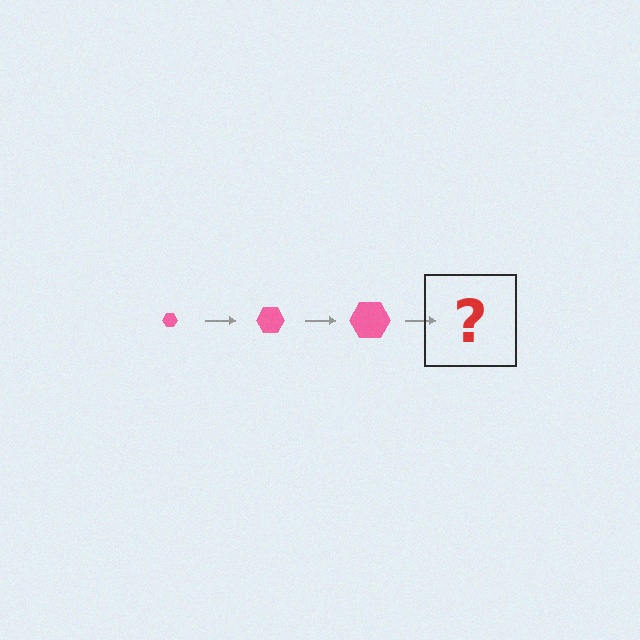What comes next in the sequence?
The next element should be a pink hexagon, larger than the previous one.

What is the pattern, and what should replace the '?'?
The pattern is that the hexagon gets progressively larger each step. The '?' should be a pink hexagon, larger than the previous one.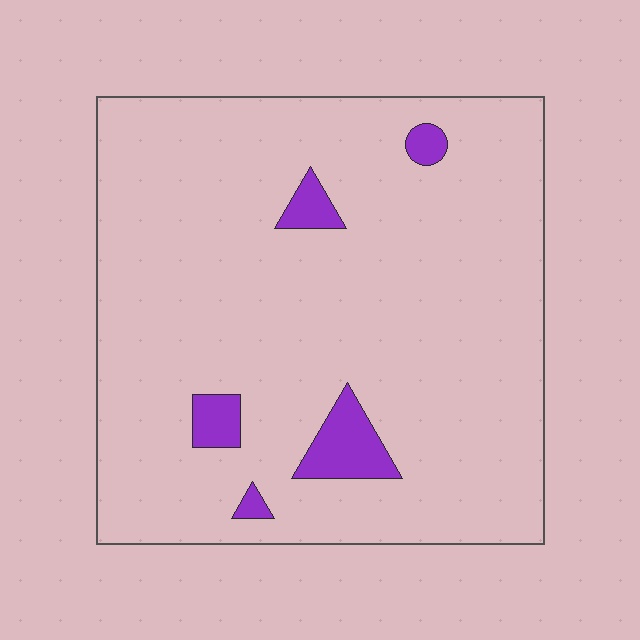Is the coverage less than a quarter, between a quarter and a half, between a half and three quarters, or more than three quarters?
Less than a quarter.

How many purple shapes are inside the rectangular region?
5.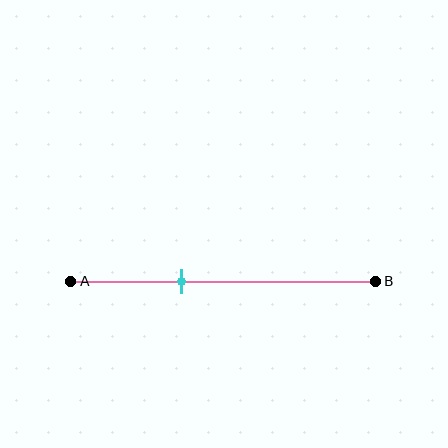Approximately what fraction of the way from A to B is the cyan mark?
The cyan mark is approximately 35% of the way from A to B.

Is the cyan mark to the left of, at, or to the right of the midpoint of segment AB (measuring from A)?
The cyan mark is to the left of the midpoint of segment AB.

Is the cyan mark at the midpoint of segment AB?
No, the mark is at about 35% from A, not at the 50% midpoint.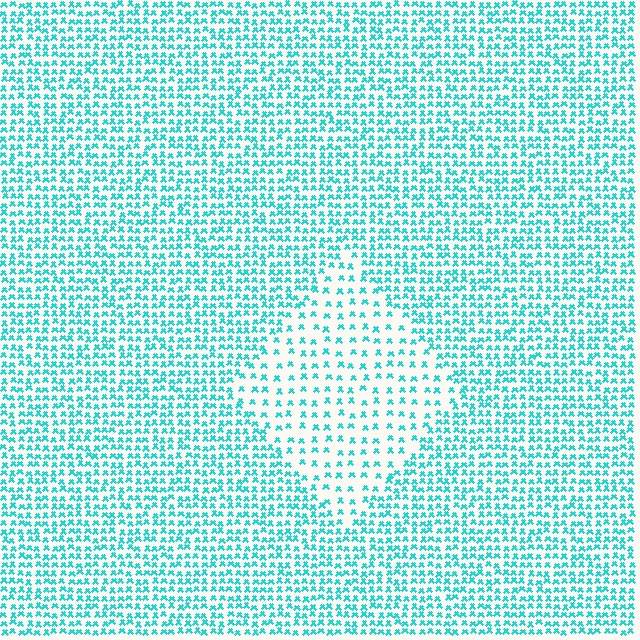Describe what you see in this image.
The image contains small cyan elements arranged at two different densities. A diamond-shaped region is visible where the elements are less densely packed than the surrounding area.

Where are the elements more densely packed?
The elements are more densely packed outside the diamond boundary.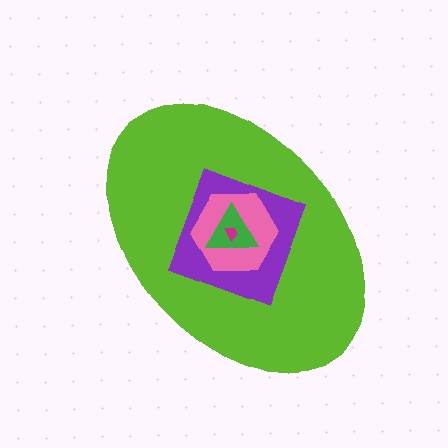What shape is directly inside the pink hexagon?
The green triangle.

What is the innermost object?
The magenta trapezoid.